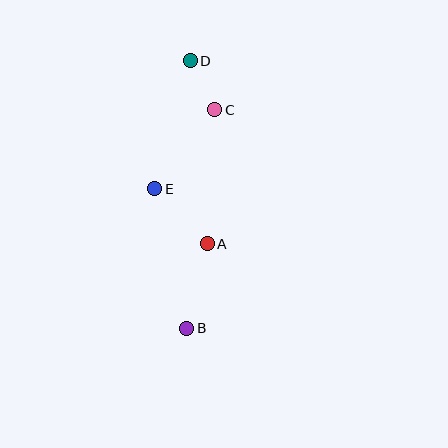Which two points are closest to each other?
Points C and D are closest to each other.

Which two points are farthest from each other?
Points B and D are farthest from each other.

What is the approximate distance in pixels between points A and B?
The distance between A and B is approximately 87 pixels.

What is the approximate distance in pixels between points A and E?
The distance between A and E is approximately 76 pixels.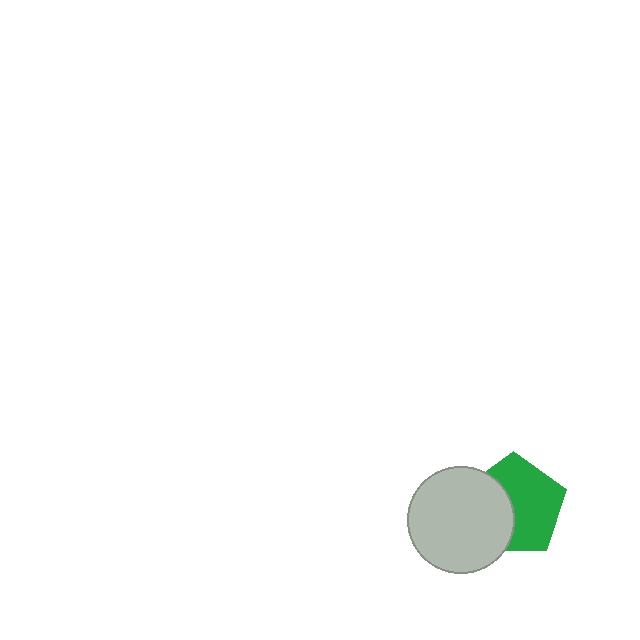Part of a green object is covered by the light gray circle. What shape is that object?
It is a pentagon.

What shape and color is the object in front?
The object in front is a light gray circle.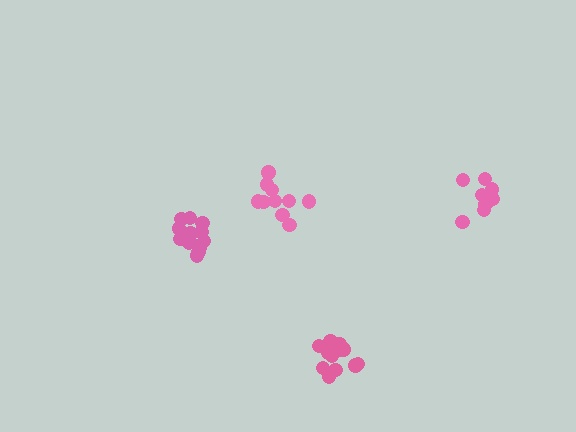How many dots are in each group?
Group 1: 10 dots, Group 2: 9 dots, Group 3: 13 dots, Group 4: 13 dots (45 total).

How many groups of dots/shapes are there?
There are 4 groups.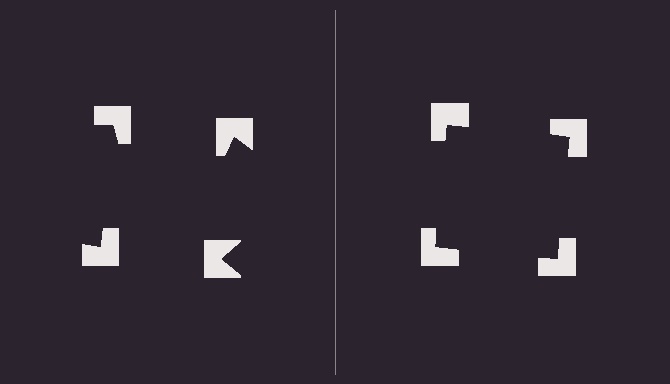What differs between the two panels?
The notched squares are positioned identically on both sides; only the wedge orientations differ. On the right they align to a square; on the left they are misaligned.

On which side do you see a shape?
An illusory square appears on the right side. On the left side the wedge cuts are rotated, so no coherent shape forms.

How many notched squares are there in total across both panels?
8 — 4 on each side.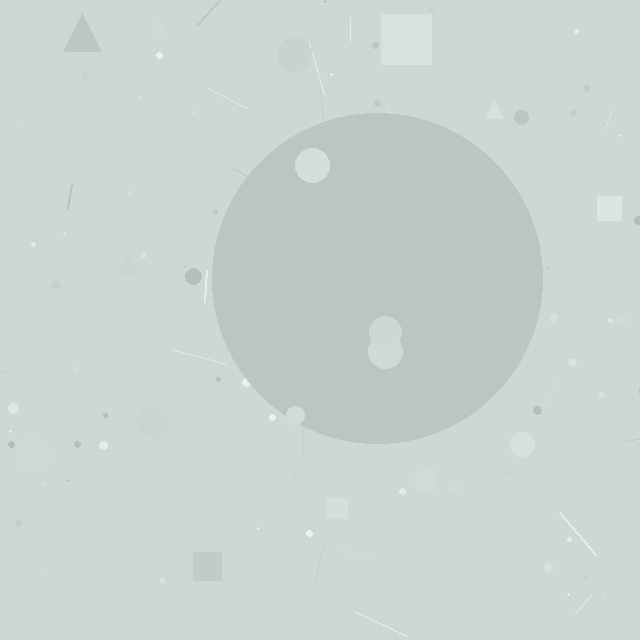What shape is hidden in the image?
A circle is hidden in the image.